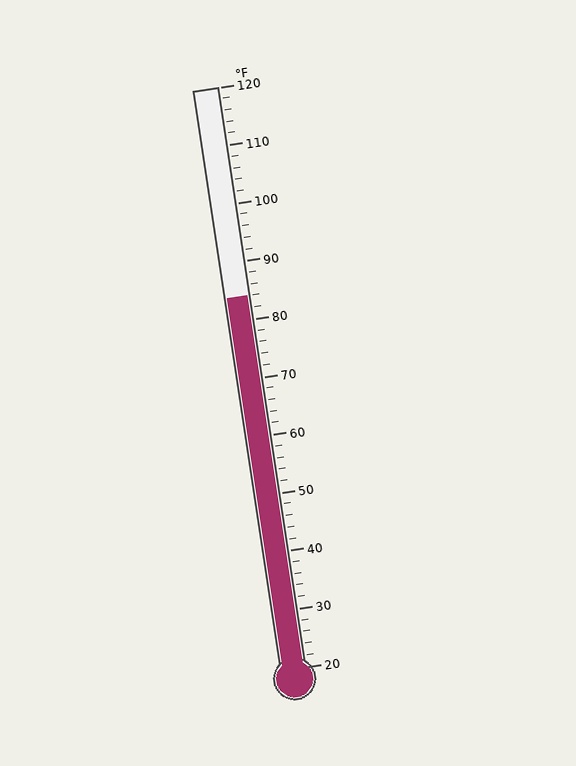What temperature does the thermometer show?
The thermometer shows approximately 84°F.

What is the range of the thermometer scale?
The thermometer scale ranges from 20°F to 120°F.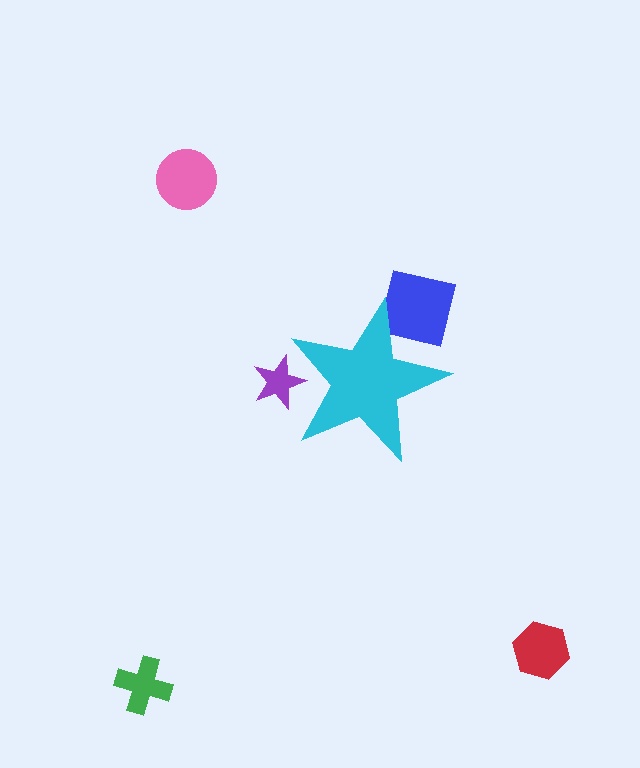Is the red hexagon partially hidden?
No, the red hexagon is fully visible.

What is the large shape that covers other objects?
A cyan star.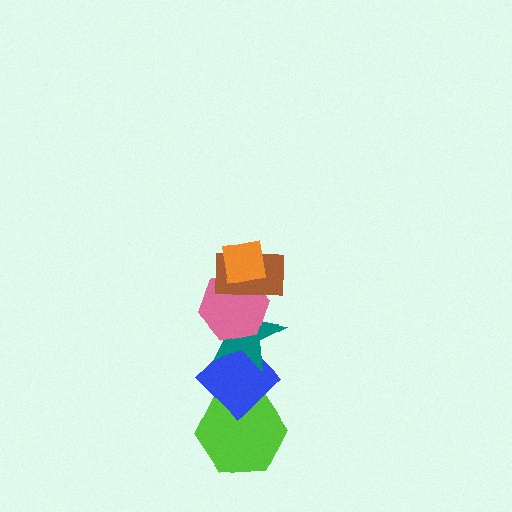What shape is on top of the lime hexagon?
The blue diamond is on top of the lime hexagon.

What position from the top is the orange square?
The orange square is 1st from the top.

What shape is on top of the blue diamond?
The teal star is on top of the blue diamond.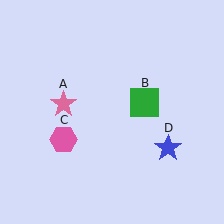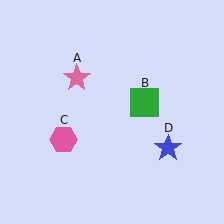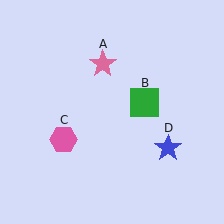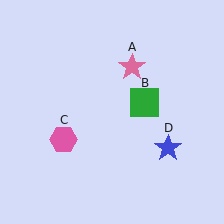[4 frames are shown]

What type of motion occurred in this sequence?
The pink star (object A) rotated clockwise around the center of the scene.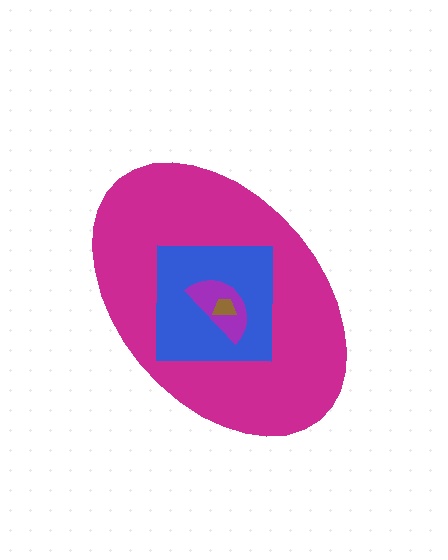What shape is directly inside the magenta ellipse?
The blue square.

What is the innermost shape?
The brown trapezoid.